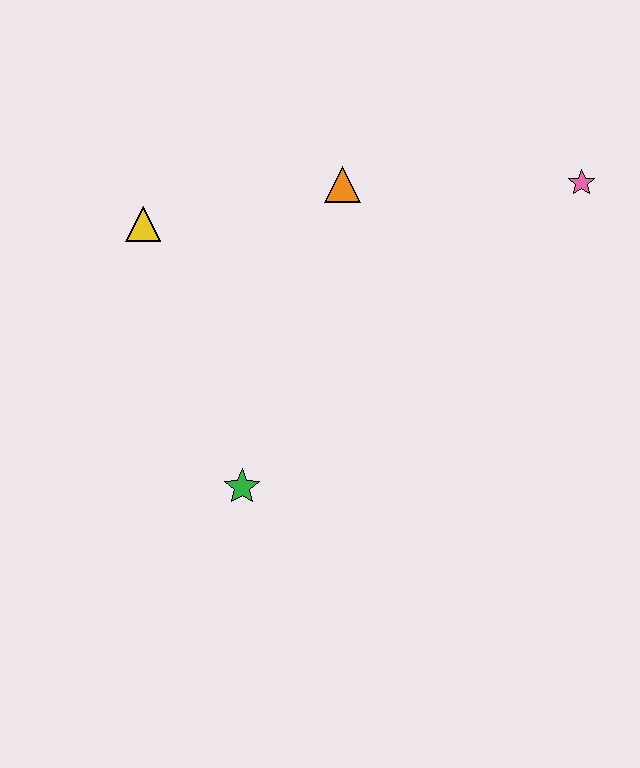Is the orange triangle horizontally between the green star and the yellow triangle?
No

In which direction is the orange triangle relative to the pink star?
The orange triangle is to the left of the pink star.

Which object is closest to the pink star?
The orange triangle is closest to the pink star.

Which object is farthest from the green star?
The pink star is farthest from the green star.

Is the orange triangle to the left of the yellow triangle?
No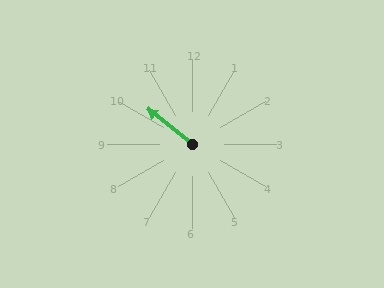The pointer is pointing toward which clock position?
Roughly 10 o'clock.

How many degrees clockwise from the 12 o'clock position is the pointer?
Approximately 308 degrees.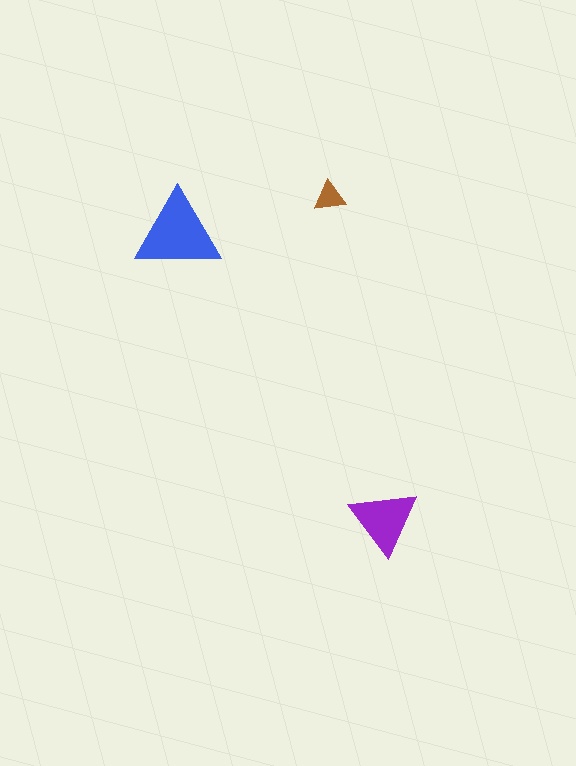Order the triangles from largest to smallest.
the blue one, the purple one, the brown one.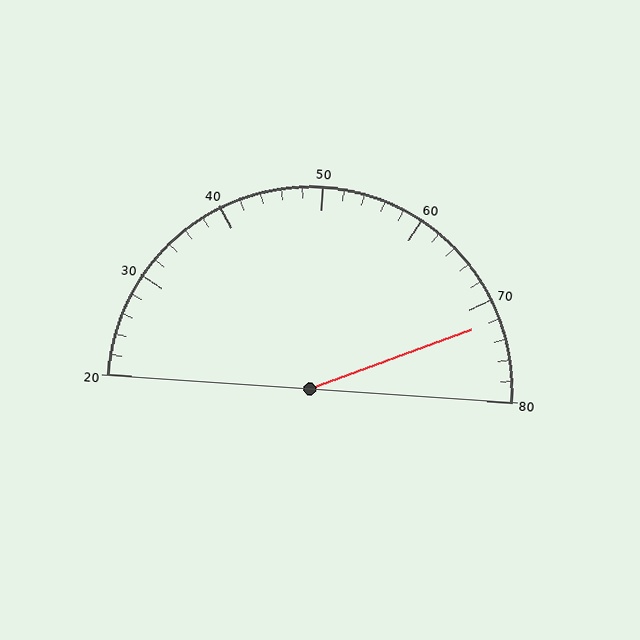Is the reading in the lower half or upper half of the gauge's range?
The reading is in the upper half of the range (20 to 80).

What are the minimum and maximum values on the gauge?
The gauge ranges from 20 to 80.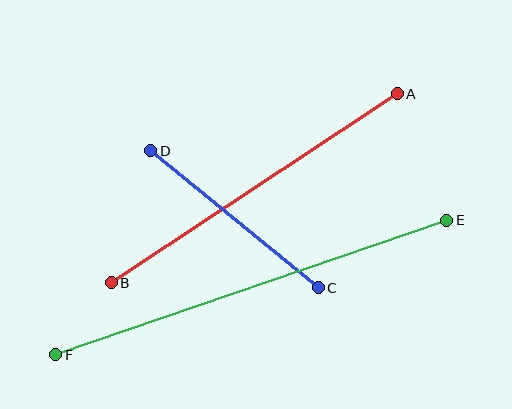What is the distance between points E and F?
The distance is approximately 414 pixels.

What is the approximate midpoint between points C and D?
The midpoint is at approximately (235, 219) pixels.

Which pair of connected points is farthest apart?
Points E and F are farthest apart.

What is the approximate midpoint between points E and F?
The midpoint is at approximately (251, 287) pixels.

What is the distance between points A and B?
The distance is approximately 343 pixels.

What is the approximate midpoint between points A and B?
The midpoint is at approximately (254, 188) pixels.